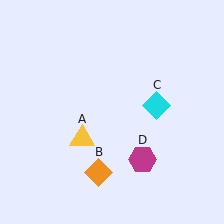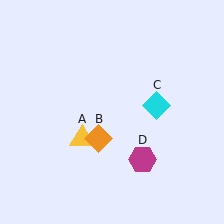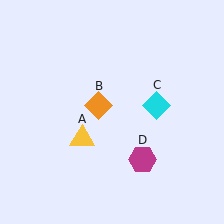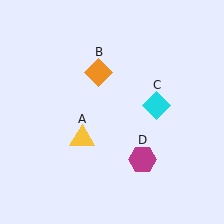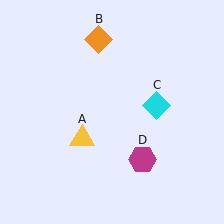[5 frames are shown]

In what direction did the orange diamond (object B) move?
The orange diamond (object B) moved up.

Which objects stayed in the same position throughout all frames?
Yellow triangle (object A) and cyan diamond (object C) and magenta hexagon (object D) remained stationary.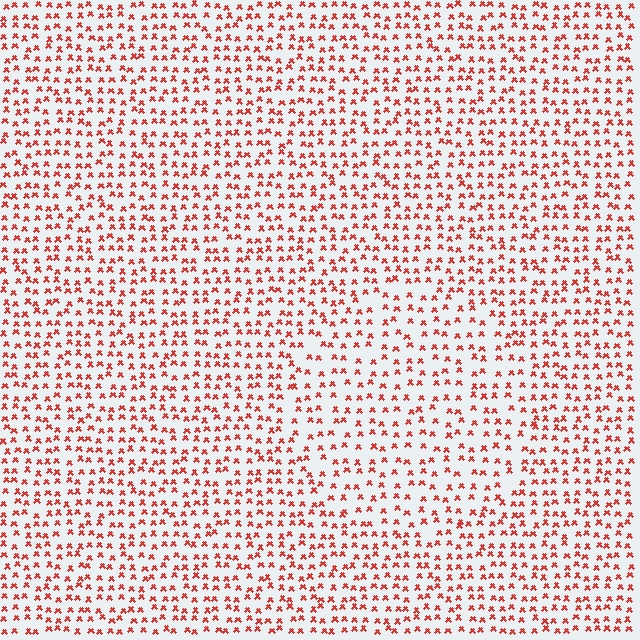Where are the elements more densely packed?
The elements are more densely packed outside the circle boundary.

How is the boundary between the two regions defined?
The boundary is defined by a change in element density (approximately 1.4x ratio). All elements are the same color, size, and shape.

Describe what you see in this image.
The image contains small red elements arranged at two different densities. A circle-shaped region is visible where the elements are less densely packed than the surrounding area.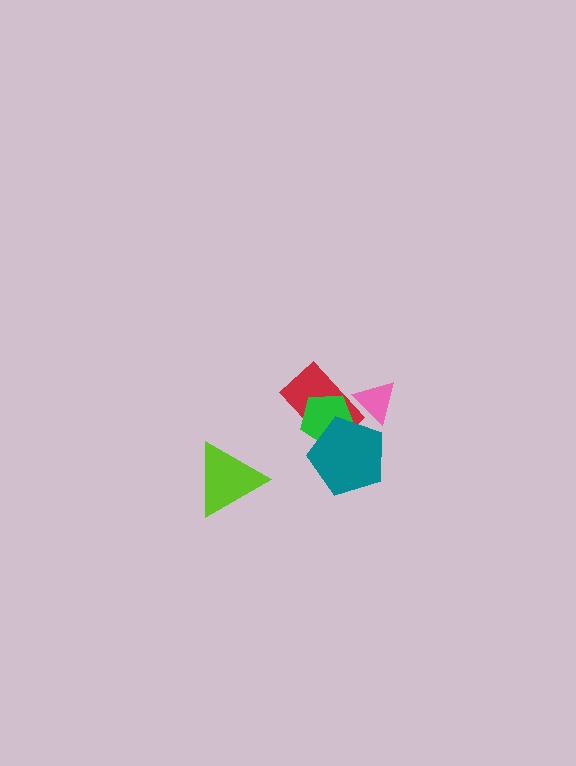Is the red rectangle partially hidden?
Yes, it is partially covered by another shape.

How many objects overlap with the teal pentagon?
2 objects overlap with the teal pentagon.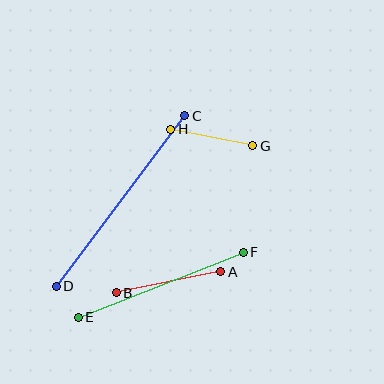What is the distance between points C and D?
The distance is approximately 213 pixels.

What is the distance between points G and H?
The distance is approximately 84 pixels.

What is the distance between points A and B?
The distance is approximately 107 pixels.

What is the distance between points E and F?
The distance is approximately 177 pixels.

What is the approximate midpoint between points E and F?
The midpoint is at approximately (161, 285) pixels.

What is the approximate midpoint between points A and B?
The midpoint is at approximately (168, 282) pixels.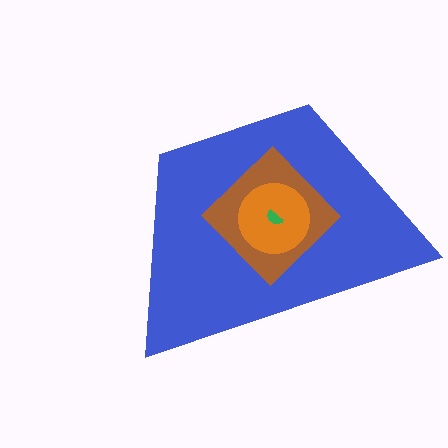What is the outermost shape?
The blue trapezoid.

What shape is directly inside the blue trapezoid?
The brown diamond.